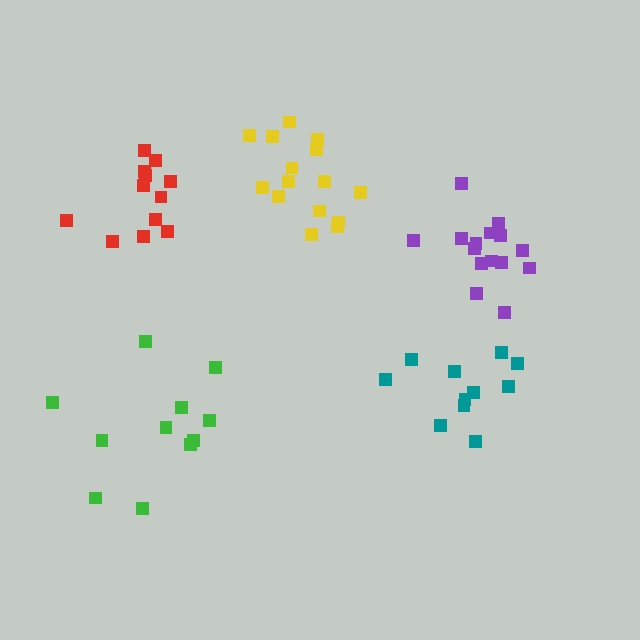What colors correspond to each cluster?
The clusters are colored: teal, green, purple, yellow, red.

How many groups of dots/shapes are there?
There are 5 groups.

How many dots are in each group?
Group 1: 11 dots, Group 2: 11 dots, Group 3: 15 dots, Group 4: 15 dots, Group 5: 12 dots (64 total).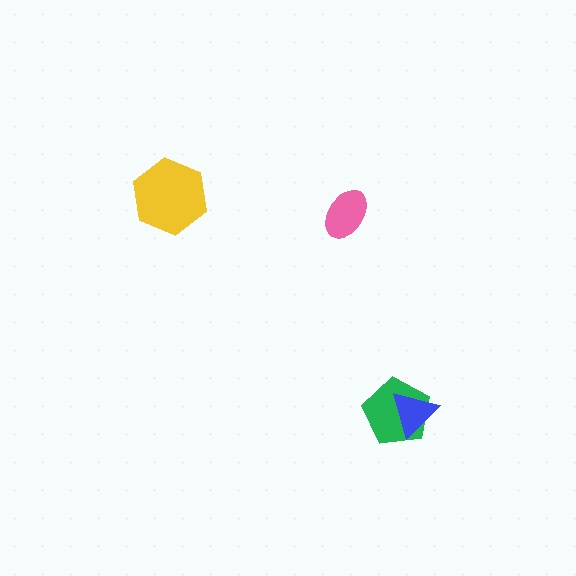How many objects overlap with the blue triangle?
1 object overlaps with the blue triangle.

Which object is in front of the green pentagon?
The blue triangle is in front of the green pentagon.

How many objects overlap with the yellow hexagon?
0 objects overlap with the yellow hexagon.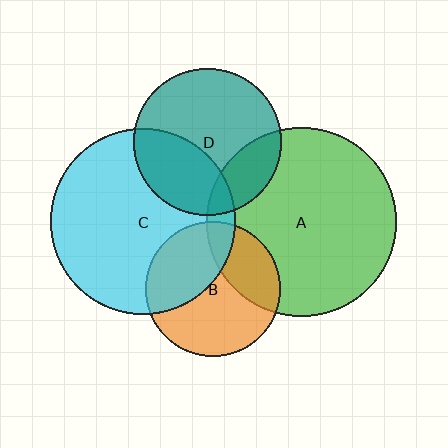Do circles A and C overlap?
Yes.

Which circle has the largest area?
Circle A (green).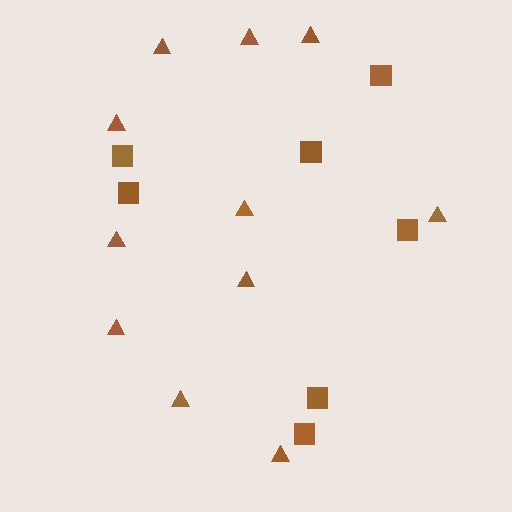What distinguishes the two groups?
There are 2 groups: one group of squares (7) and one group of triangles (11).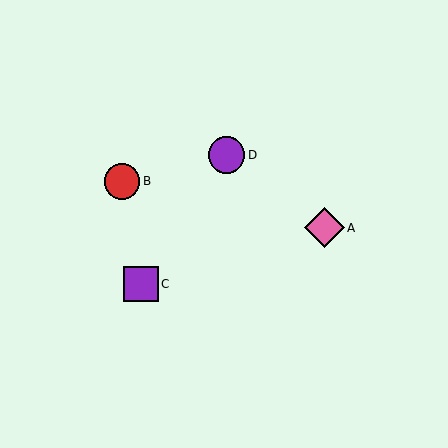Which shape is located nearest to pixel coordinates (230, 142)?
The purple circle (labeled D) at (227, 155) is nearest to that location.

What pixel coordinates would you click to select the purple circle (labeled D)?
Click at (227, 155) to select the purple circle D.